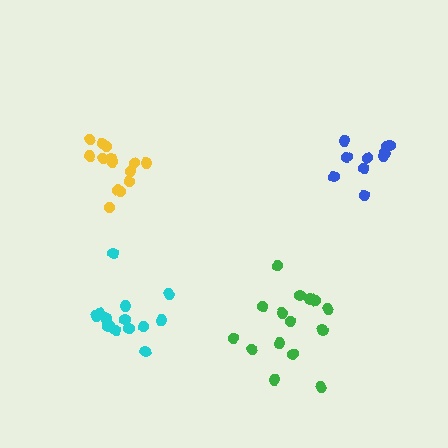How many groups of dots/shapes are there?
There are 4 groups.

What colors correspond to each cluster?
The clusters are colored: cyan, blue, yellow, green.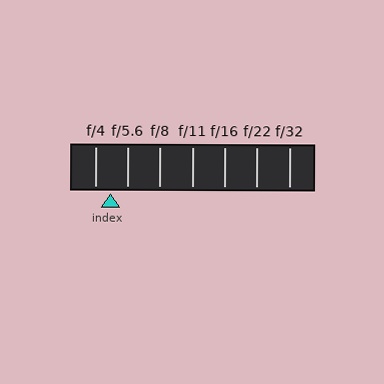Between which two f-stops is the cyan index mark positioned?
The index mark is between f/4 and f/5.6.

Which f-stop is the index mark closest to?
The index mark is closest to f/4.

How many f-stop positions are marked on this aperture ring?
There are 7 f-stop positions marked.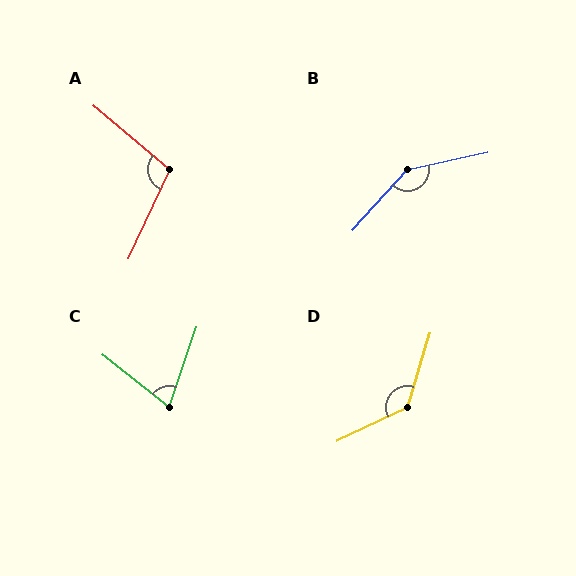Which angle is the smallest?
C, at approximately 71 degrees.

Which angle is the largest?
B, at approximately 144 degrees.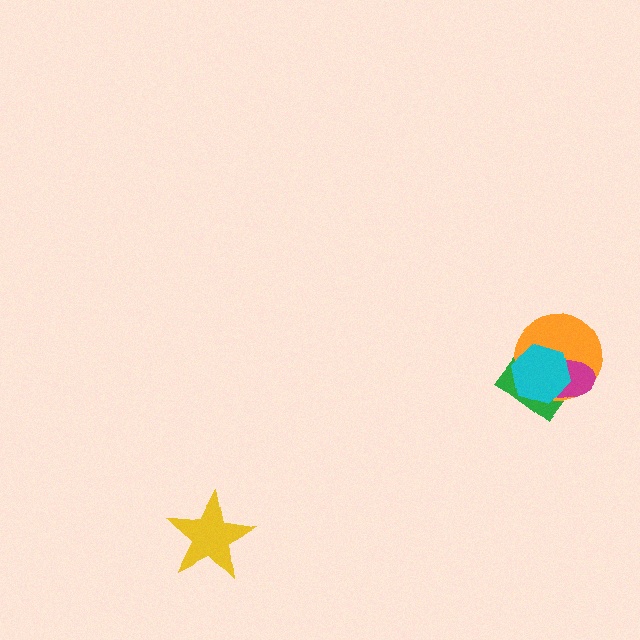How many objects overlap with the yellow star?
0 objects overlap with the yellow star.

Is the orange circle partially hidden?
Yes, it is partially covered by another shape.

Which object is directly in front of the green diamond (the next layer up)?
The orange circle is directly in front of the green diamond.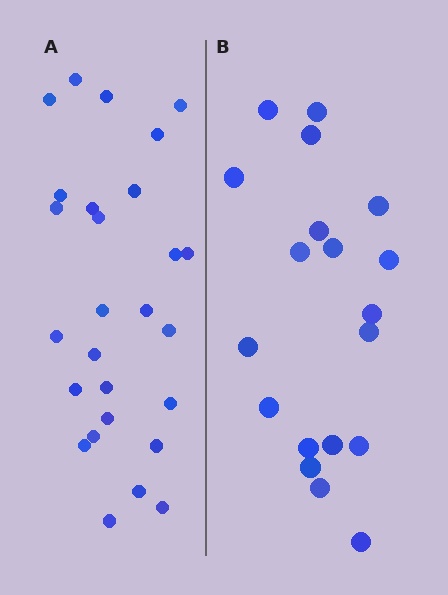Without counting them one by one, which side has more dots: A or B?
Region A (the left region) has more dots.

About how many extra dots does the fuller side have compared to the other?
Region A has roughly 8 or so more dots than region B.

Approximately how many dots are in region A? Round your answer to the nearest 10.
About 30 dots. (The exact count is 27, which rounds to 30.)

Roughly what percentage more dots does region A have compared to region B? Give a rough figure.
About 40% more.